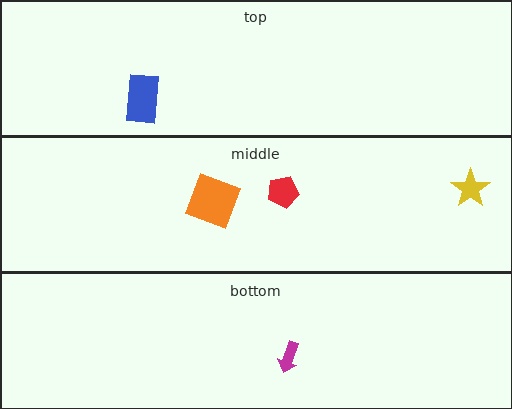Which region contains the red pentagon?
The middle region.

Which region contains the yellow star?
The middle region.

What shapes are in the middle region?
The orange square, the yellow star, the red pentagon.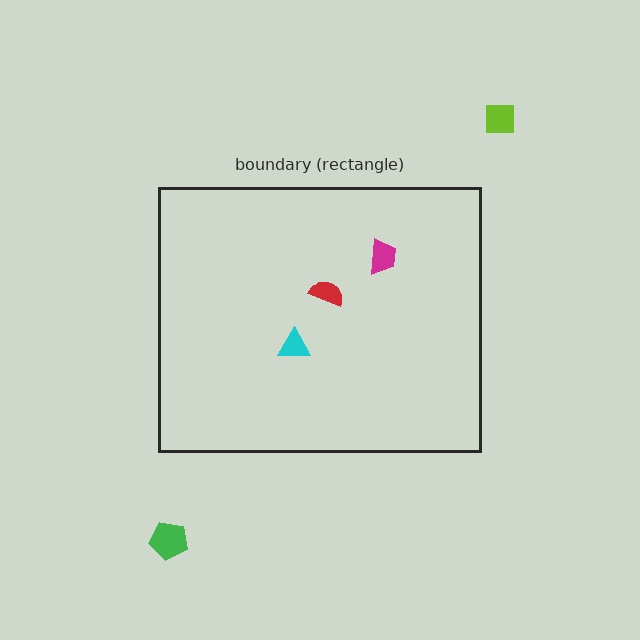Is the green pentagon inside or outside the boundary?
Outside.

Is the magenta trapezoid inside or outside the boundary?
Inside.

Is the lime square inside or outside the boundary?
Outside.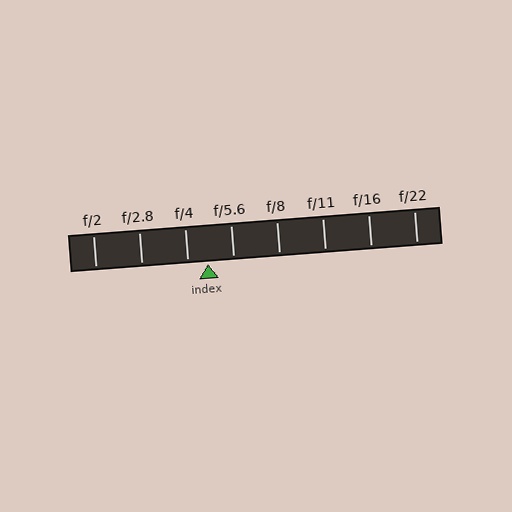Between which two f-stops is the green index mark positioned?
The index mark is between f/4 and f/5.6.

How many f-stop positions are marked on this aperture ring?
There are 8 f-stop positions marked.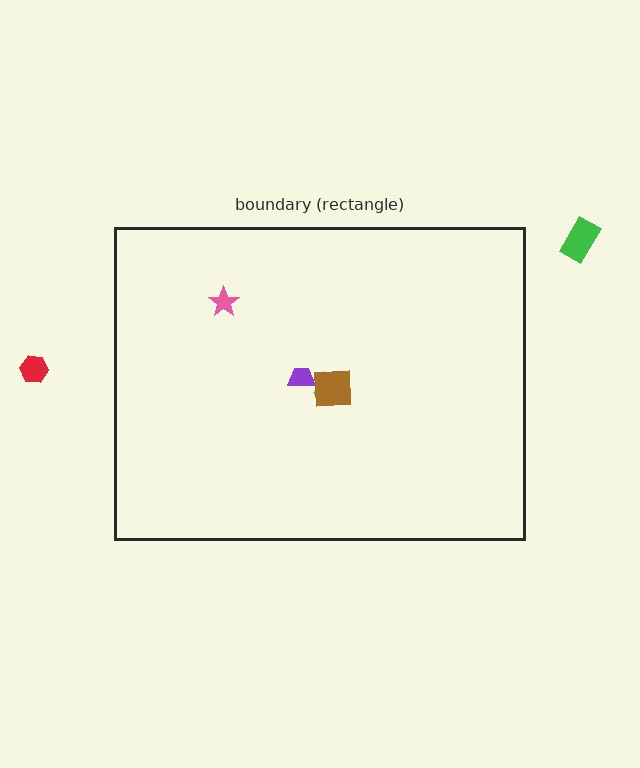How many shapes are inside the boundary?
4 inside, 2 outside.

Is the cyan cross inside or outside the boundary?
Inside.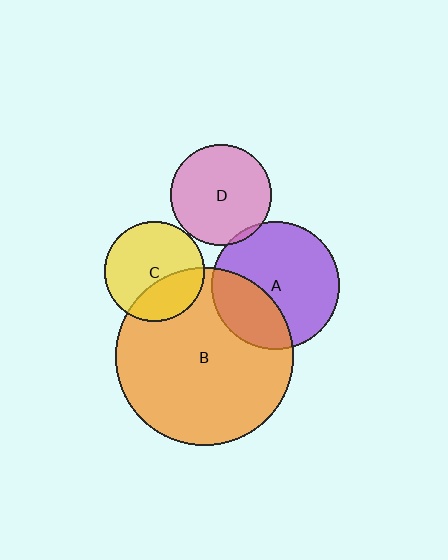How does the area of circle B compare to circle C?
Approximately 3.2 times.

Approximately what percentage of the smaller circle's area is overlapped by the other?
Approximately 5%.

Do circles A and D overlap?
Yes.